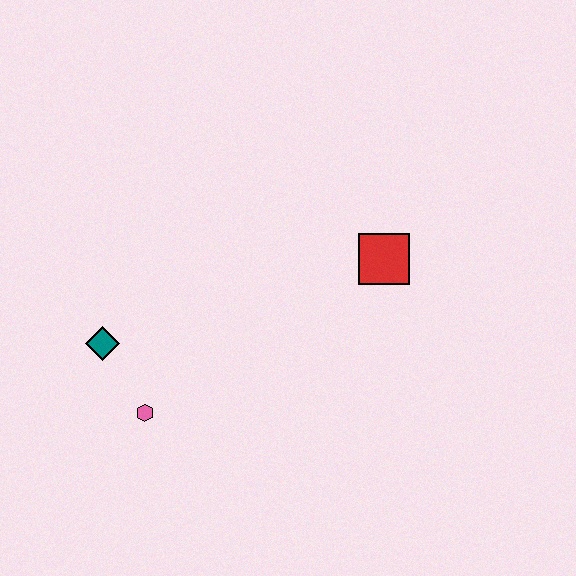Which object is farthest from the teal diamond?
The red square is farthest from the teal diamond.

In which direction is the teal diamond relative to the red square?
The teal diamond is to the left of the red square.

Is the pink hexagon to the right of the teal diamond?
Yes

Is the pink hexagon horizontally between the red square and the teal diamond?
Yes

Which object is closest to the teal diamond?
The pink hexagon is closest to the teal diamond.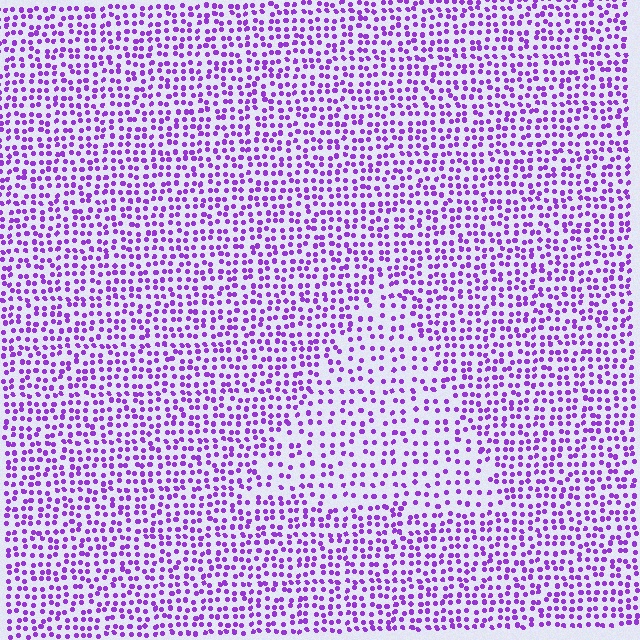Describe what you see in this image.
The image contains small purple elements arranged at two different densities. A triangle-shaped region is visible where the elements are less densely packed than the surrounding area.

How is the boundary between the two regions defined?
The boundary is defined by a change in element density (approximately 1.7x ratio). All elements are the same color, size, and shape.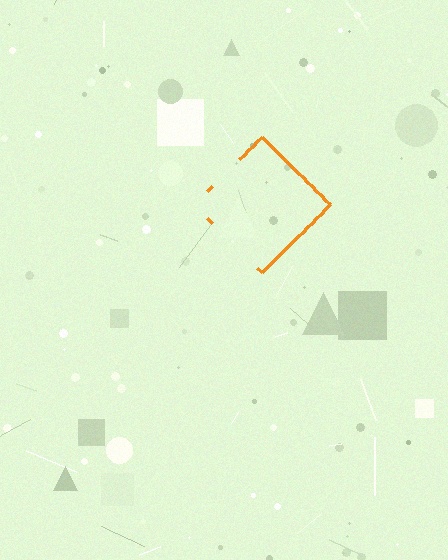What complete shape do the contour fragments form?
The contour fragments form a diamond.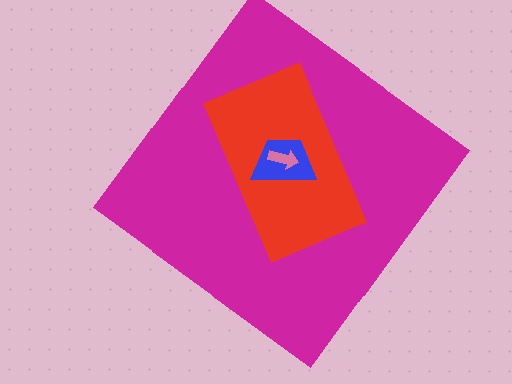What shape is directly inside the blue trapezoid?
The pink arrow.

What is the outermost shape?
The magenta diamond.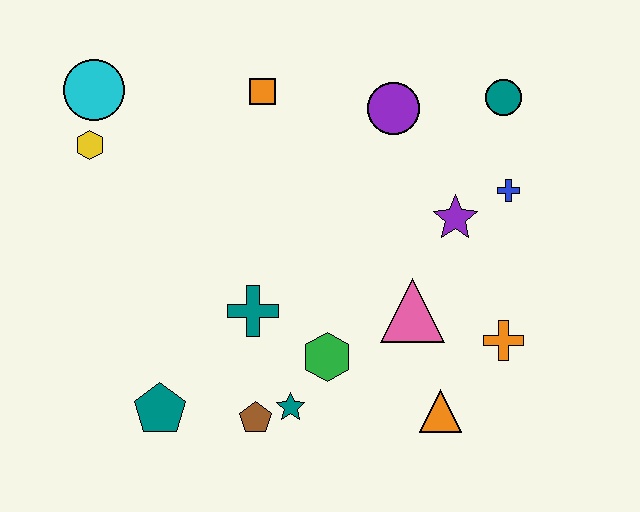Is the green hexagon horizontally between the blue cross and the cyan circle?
Yes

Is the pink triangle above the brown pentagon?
Yes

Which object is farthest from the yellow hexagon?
The orange cross is farthest from the yellow hexagon.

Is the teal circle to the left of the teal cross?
No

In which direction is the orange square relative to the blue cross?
The orange square is to the left of the blue cross.